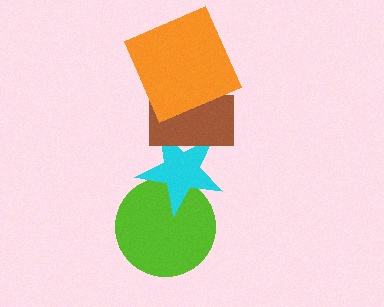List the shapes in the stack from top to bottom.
From top to bottom: the orange square, the brown rectangle, the cyan star, the lime circle.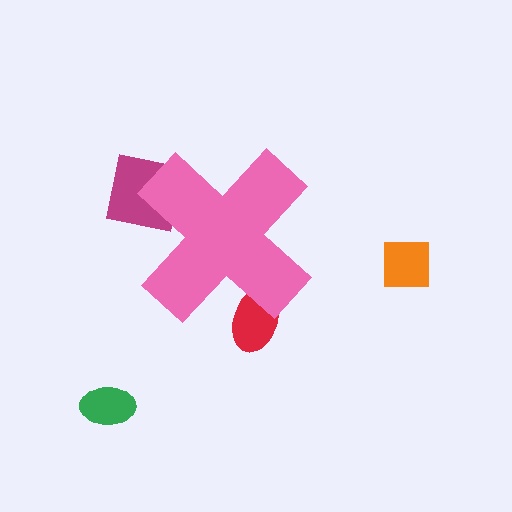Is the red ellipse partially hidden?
Yes, the red ellipse is partially hidden behind the pink cross.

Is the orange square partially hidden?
No, the orange square is fully visible.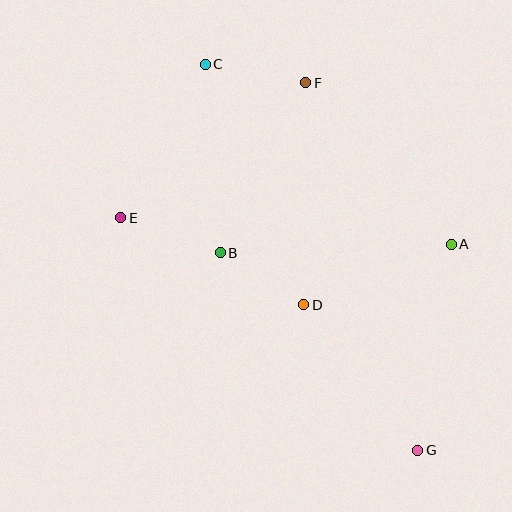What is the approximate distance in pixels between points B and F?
The distance between B and F is approximately 191 pixels.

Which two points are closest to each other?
Points B and D are closest to each other.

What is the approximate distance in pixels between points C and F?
The distance between C and F is approximately 102 pixels.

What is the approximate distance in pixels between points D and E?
The distance between D and E is approximately 203 pixels.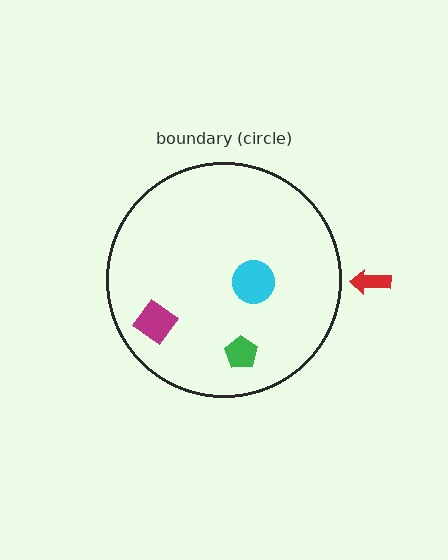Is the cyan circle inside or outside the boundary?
Inside.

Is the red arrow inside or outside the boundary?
Outside.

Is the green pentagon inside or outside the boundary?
Inside.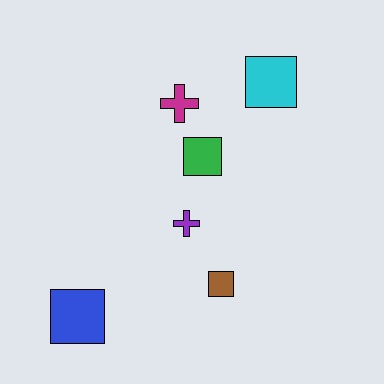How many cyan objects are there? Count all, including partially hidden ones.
There is 1 cyan object.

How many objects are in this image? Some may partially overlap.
There are 6 objects.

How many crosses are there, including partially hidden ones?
There are 2 crosses.